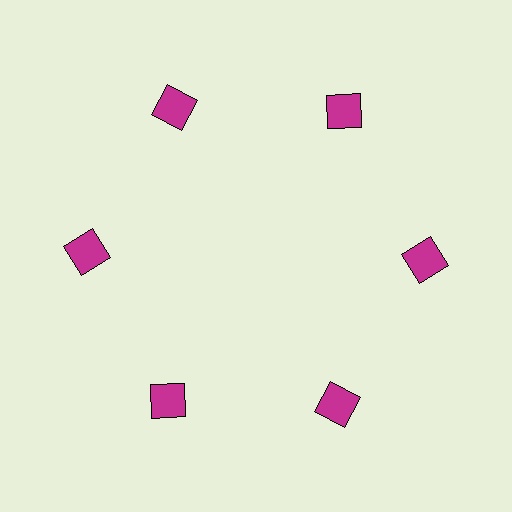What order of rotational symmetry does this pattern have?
This pattern has 6-fold rotational symmetry.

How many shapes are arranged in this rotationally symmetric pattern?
There are 6 shapes, arranged in 6 groups of 1.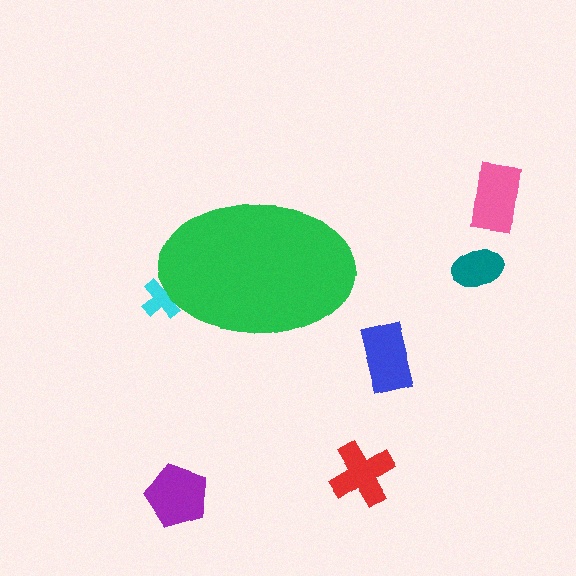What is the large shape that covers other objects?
A green ellipse.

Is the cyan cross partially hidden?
Yes, the cyan cross is partially hidden behind the green ellipse.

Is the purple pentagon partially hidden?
No, the purple pentagon is fully visible.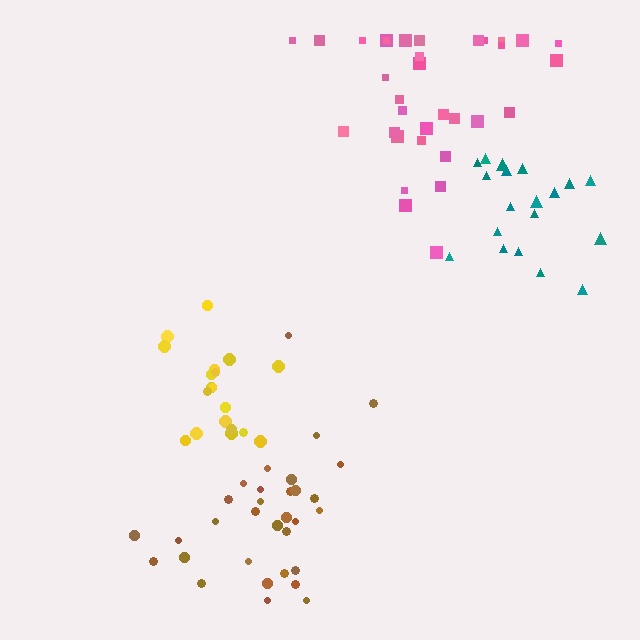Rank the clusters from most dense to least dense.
yellow, pink, teal, brown.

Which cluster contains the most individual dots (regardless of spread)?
Pink (34).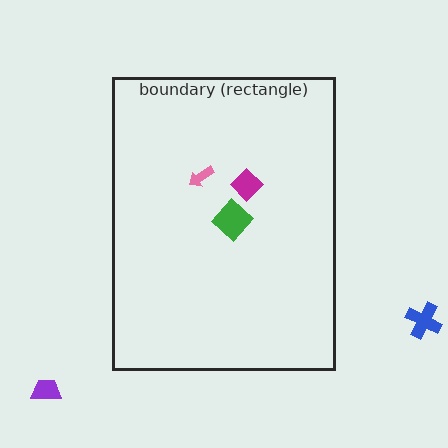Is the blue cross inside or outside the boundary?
Outside.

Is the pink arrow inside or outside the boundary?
Inside.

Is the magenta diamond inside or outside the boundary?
Inside.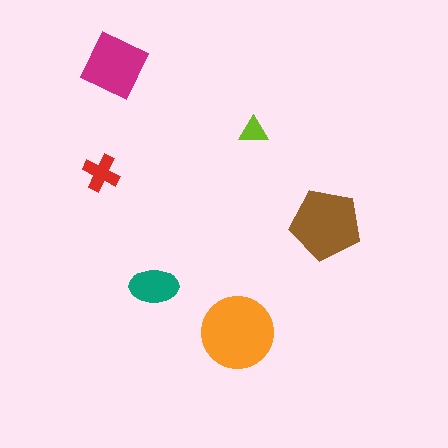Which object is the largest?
The orange circle.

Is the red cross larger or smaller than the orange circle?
Smaller.